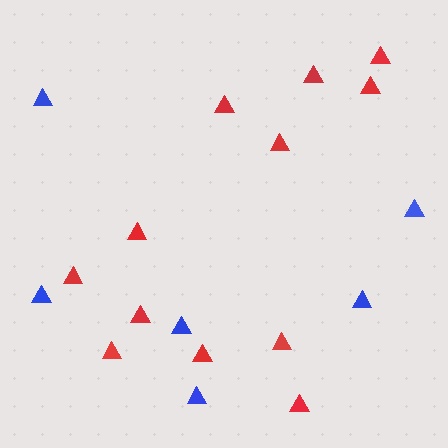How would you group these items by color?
There are 2 groups: one group of red triangles (12) and one group of blue triangles (6).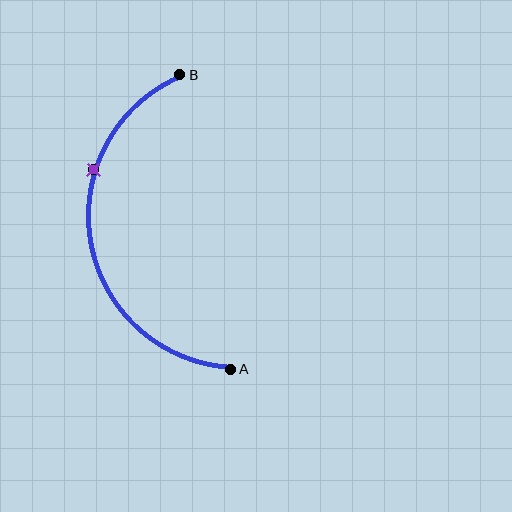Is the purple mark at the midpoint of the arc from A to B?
No. The purple mark lies on the arc but is closer to endpoint B. The arc midpoint would be at the point on the curve equidistant along the arc from both A and B.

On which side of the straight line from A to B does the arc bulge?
The arc bulges to the left of the straight line connecting A and B.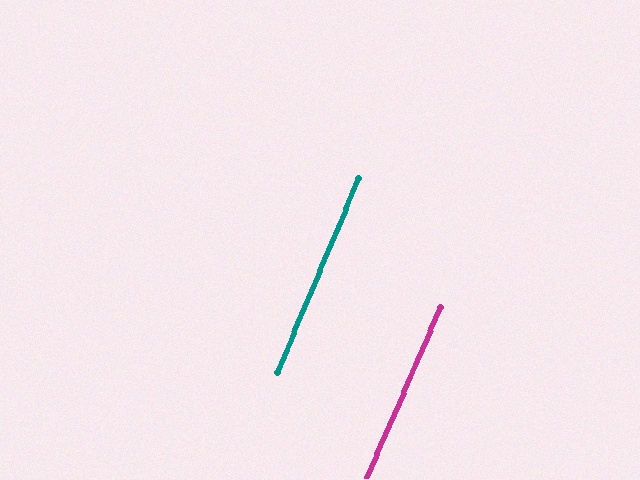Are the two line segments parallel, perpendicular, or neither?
Parallel — their directions differ by only 0.7°.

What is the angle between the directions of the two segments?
Approximately 1 degree.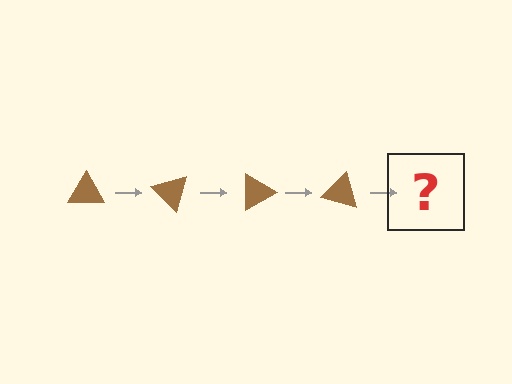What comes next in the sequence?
The next element should be a brown triangle rotated 180 degrees.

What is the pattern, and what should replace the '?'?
The pattern is that the triangle rotates 45 degrees each step. The '?' should be a brown triangle rotated 180 degrees.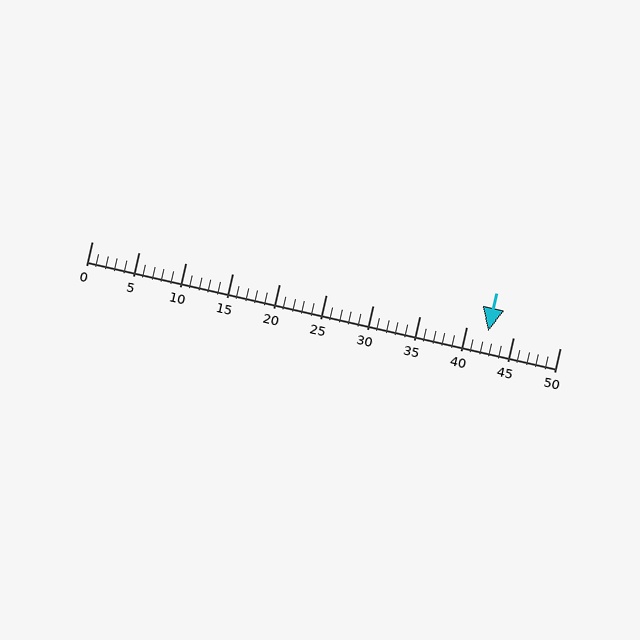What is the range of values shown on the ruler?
The ruler shows values from 0 to 50.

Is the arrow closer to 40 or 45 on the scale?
The arrow is closer to 40.